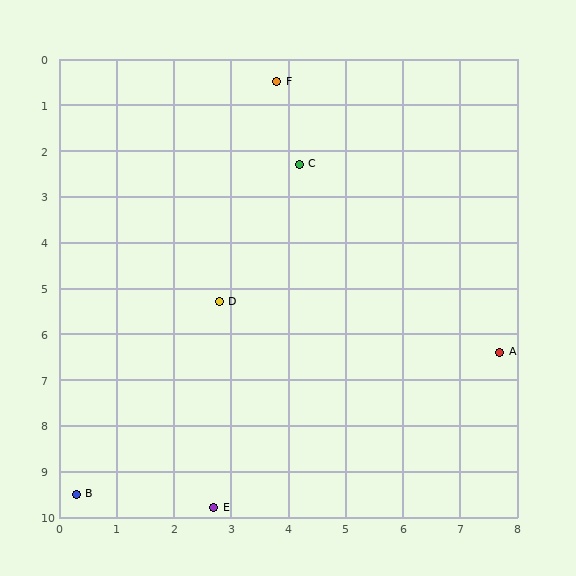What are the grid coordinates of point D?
Point D is at approximately (2.8, 5.3).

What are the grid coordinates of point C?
Point C is at approximately (4.2, 2.3).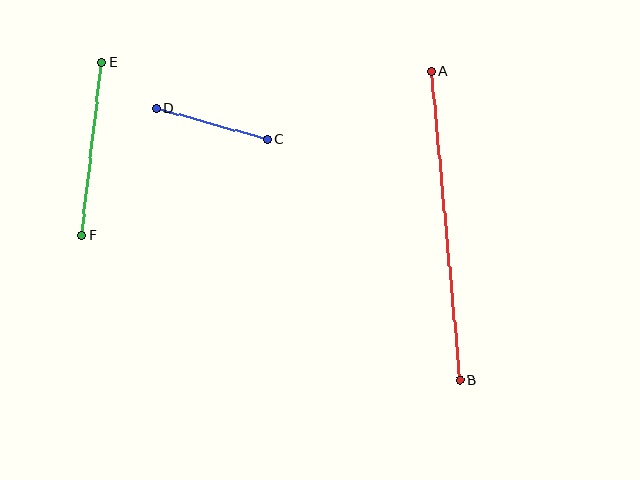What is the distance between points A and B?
The distance is approximately 310 pixels.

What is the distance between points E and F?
The distance is approximately 174 pixels.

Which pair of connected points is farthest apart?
Points A and B are farthest apart.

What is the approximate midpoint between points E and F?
The midpoint is at approximately (92, 149) pixels.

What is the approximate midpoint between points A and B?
The midpoint is at approximately (446, 226) pixels.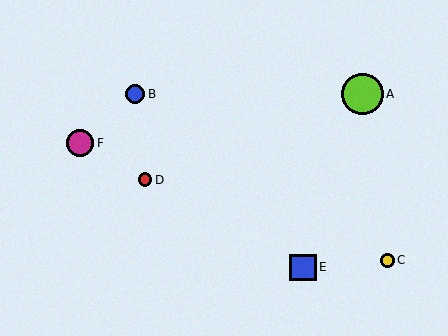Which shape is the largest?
The lime circle (labeled A) is the largest.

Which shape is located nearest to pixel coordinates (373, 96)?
The lime circle (labeled A) at (362, 94) is nearest to that location.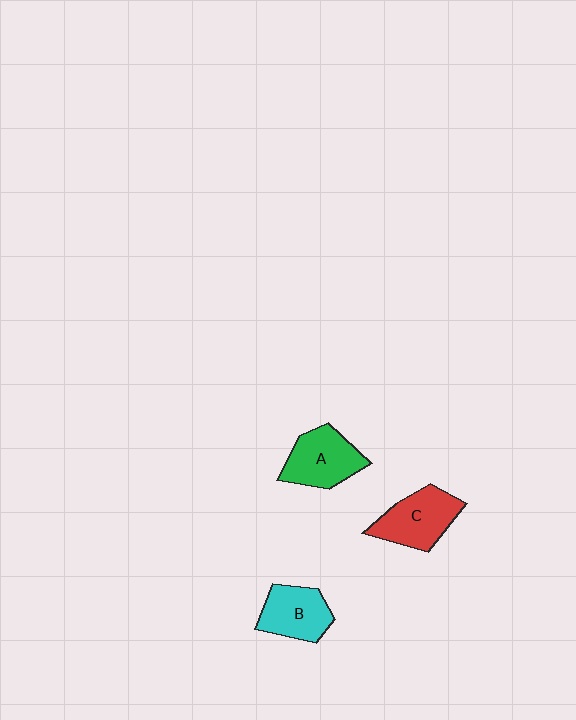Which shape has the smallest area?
Shape B (cyan).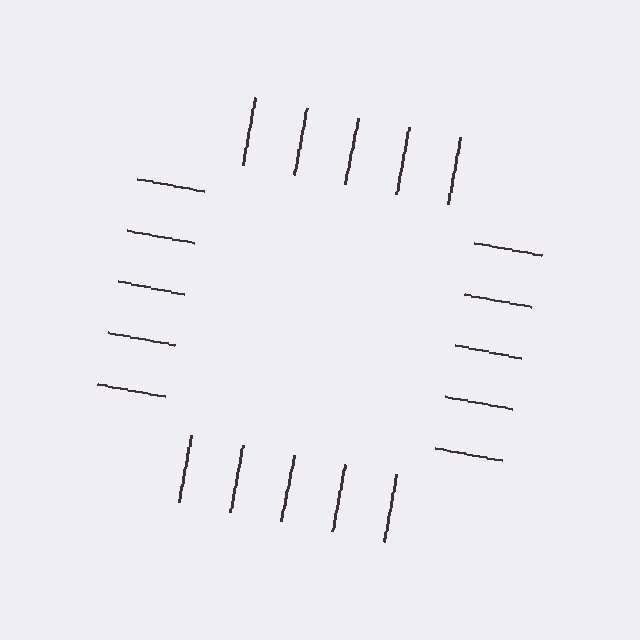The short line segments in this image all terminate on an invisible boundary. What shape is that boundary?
An illusory square — the line segments terminate on its edges but no continuous stroke is drawn.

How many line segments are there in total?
20 — 5 along each of the 4 edges.